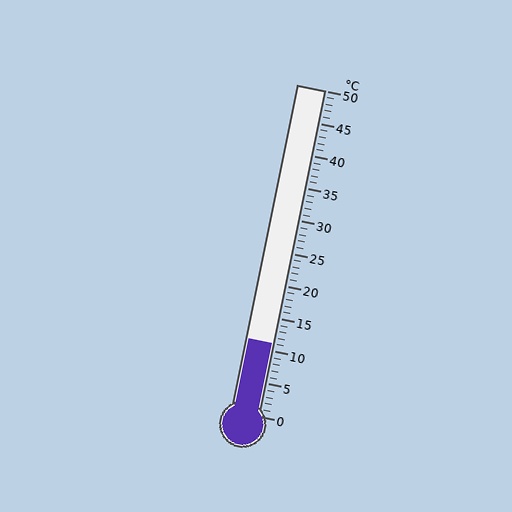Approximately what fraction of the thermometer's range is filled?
The thermometer is filled to approximately 20% of its range.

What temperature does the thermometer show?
The thermometer shows approximately 11°C.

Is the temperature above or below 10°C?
The temperature is above 10°C.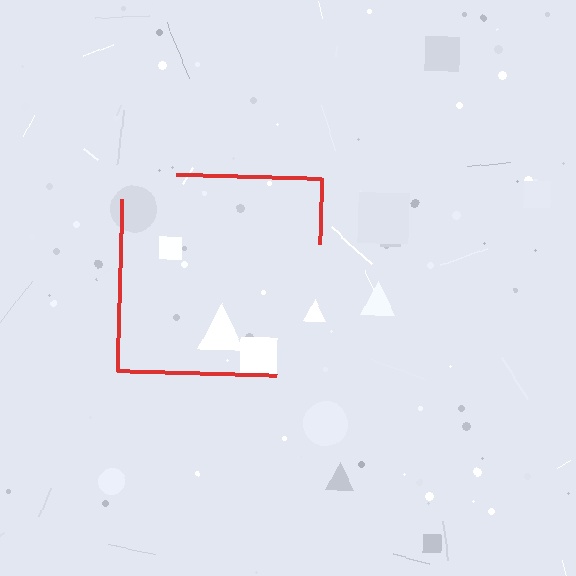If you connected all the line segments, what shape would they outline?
They would outline a square.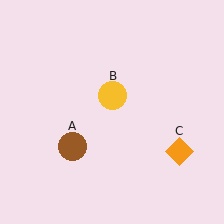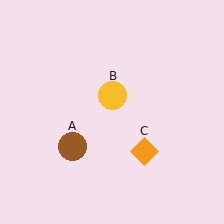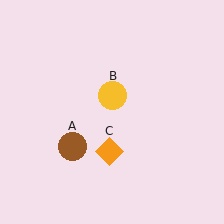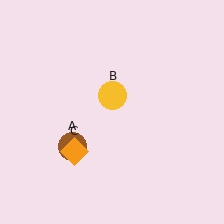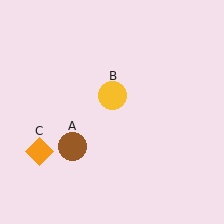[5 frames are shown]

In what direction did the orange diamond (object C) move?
The orange diamond (object C) moved left.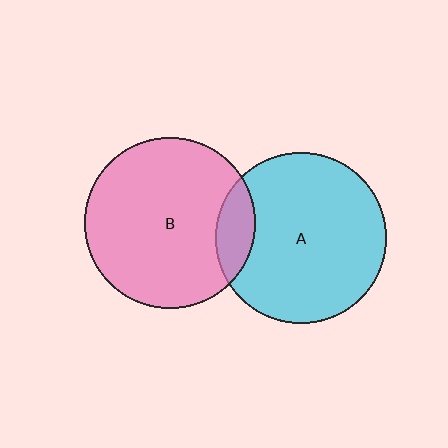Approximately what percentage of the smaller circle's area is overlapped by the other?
Approximately 15%.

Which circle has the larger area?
Circle B (pink).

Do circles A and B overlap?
Yes.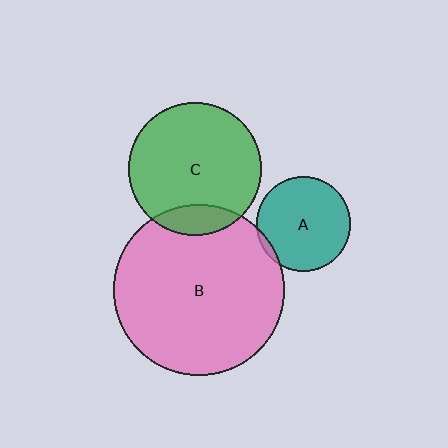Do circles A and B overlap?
Yes.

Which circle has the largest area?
Circle B (pink).